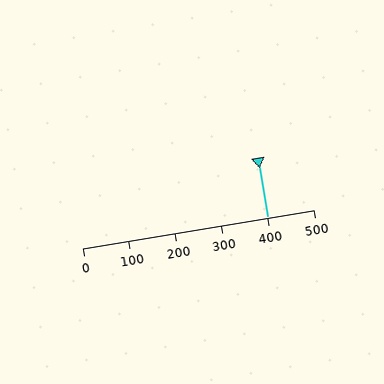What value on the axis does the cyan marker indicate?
The marker indicates approximately 400.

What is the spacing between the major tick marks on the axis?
The major ticks are spaced 100 apart.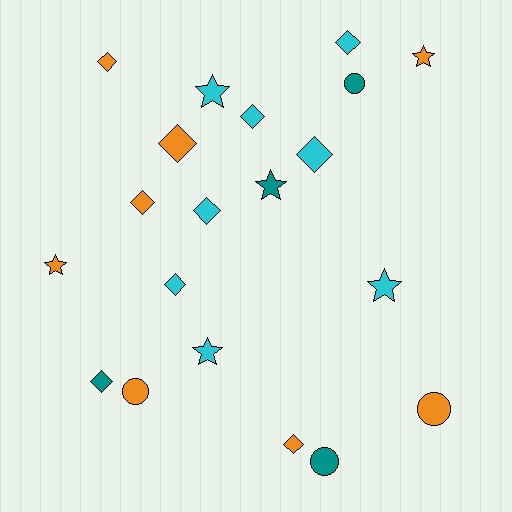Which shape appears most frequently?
Diamond, with 10 objects.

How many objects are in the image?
There are 20 objects.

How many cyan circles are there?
There are no cyan circles.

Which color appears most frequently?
Cyan, with 8 objects.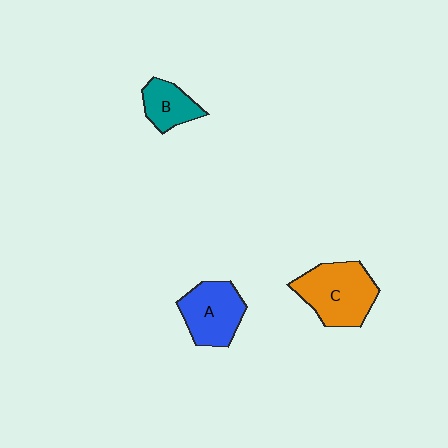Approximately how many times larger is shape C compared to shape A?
Approximately 1.2 times.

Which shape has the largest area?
Shape C (orange).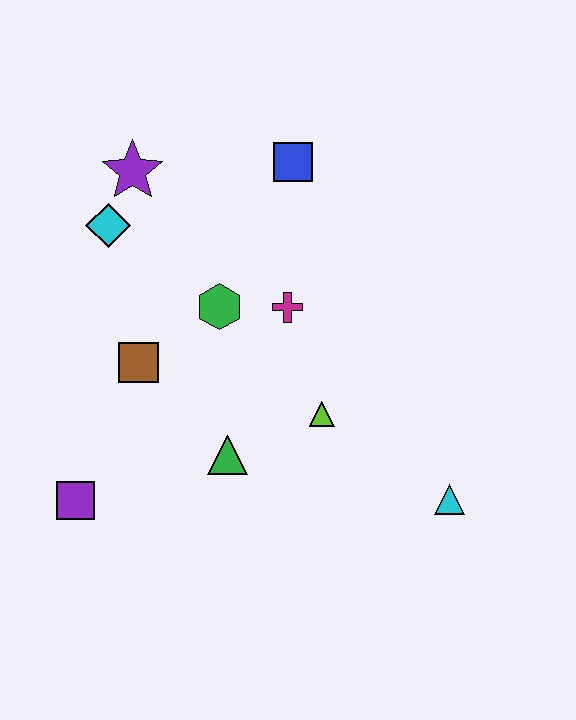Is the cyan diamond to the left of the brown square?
Yes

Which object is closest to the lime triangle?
The green triangle is closest to the lime triangle.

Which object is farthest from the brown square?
The cyan triangle is farthest from the brown square.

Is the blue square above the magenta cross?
Yes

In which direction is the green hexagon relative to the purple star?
The green hexagon is below the purple star.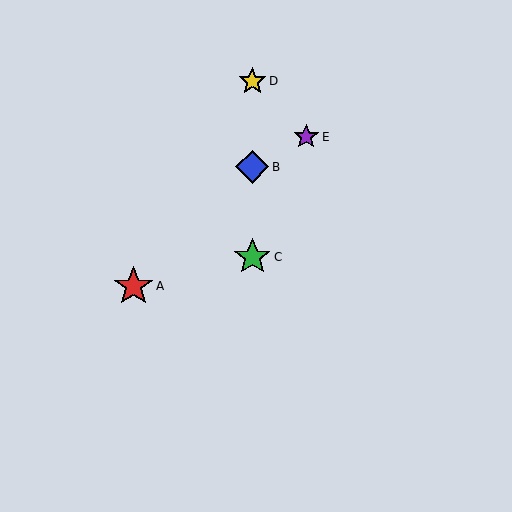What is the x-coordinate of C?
Object C is at x≈252.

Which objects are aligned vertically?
Objects B, C, D are aligned vertically.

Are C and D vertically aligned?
Yes, both are at x≈252.